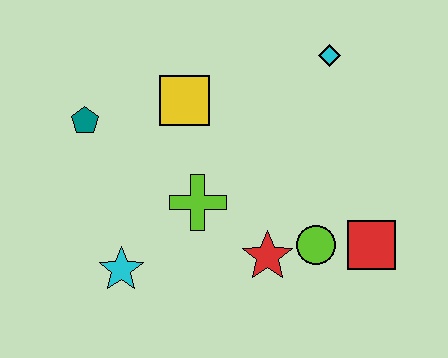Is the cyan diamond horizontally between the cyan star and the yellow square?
No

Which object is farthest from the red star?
The teal pentagon is farthest from the red star.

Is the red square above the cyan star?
Yes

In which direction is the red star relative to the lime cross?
The red star is to the right of the lime cross.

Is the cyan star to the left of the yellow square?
Yes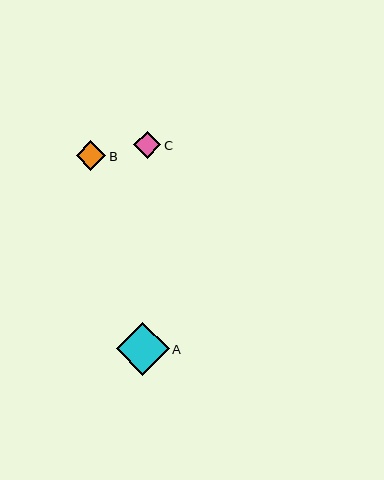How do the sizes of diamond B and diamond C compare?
Diamond B and diamond C are approximately the same size.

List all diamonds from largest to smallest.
From largest to smallest: A, B, C.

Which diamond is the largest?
Diamond A is the largest with a size of approximately 53 pixels.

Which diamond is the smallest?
Diamond C is the smallest with a size of approximately 27 pixels.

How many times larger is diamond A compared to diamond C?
Diamond A is approximately 1.9 times the size of diamond C.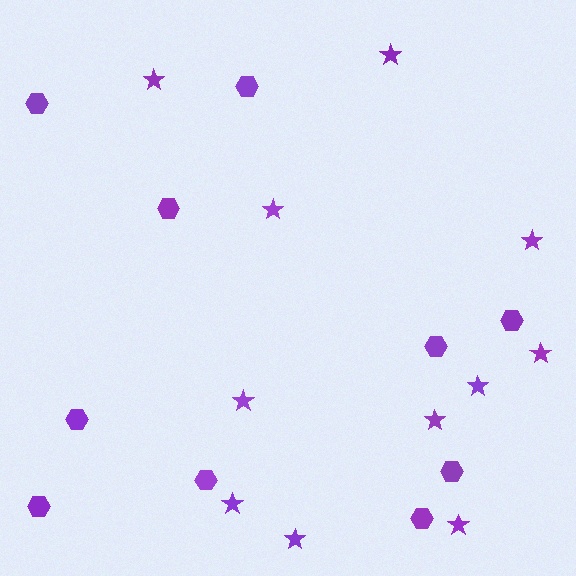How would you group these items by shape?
There are 2 groups: one group of hexagons (10) and one group of stars (11).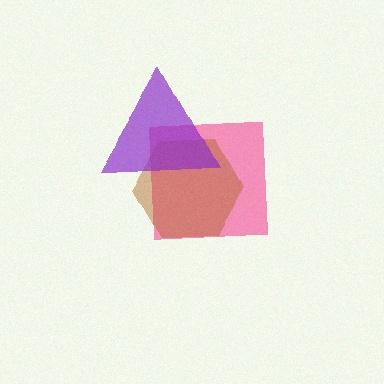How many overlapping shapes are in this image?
There are 3 overlapping shapes in the image.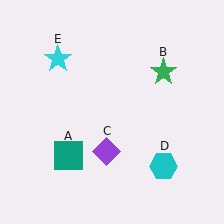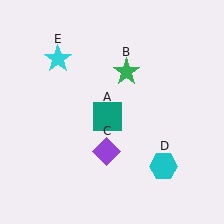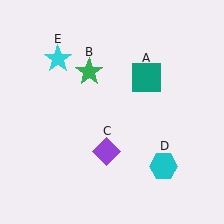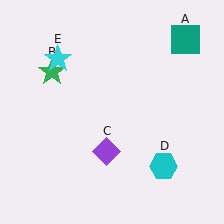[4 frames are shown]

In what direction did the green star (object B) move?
The green star (object B) moved left.